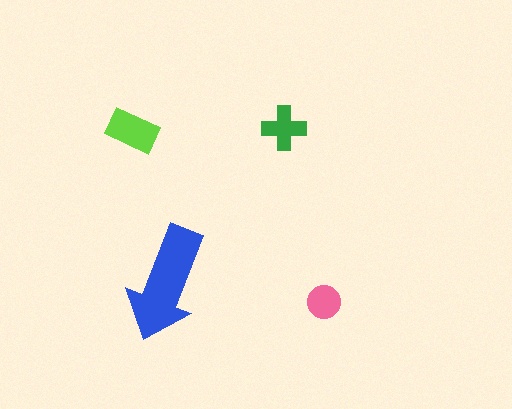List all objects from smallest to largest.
The pink circle, the green cross, the lime rectangle, the blue arrow.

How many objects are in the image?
There are 4 objects in the image.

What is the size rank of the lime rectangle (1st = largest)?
2nd.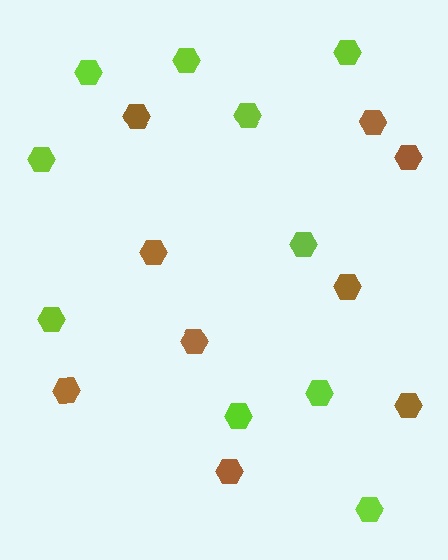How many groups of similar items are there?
There are 2 groups: one group of lime hexagons (10) and one group of brown hexagons (9).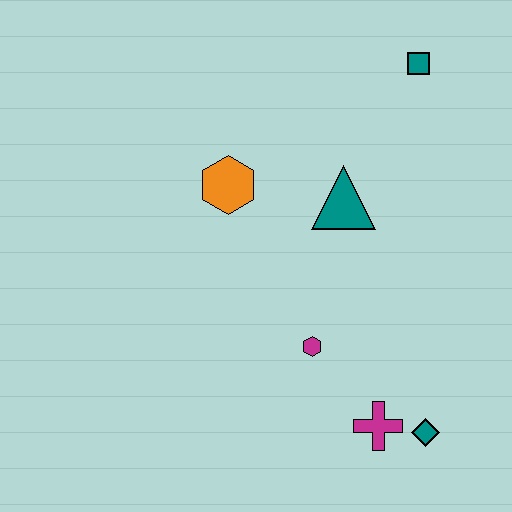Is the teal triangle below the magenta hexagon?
No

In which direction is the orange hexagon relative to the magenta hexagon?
The orange hexagon is above the magenta hexagon.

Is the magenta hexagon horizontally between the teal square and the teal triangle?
No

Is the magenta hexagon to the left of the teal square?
Yes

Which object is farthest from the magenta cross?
The teal square is farthest from the magenta cross.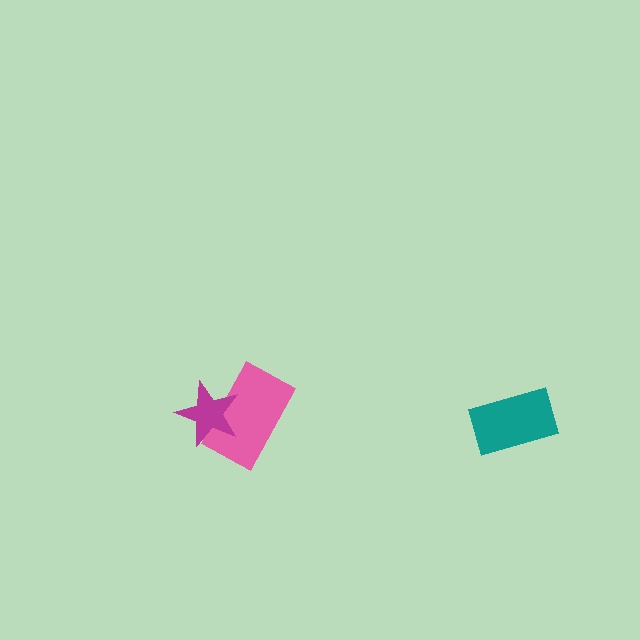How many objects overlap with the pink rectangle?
1 object overlaps with the pink rectangle.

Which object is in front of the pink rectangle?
The magenta star is in front of the pink rectangle.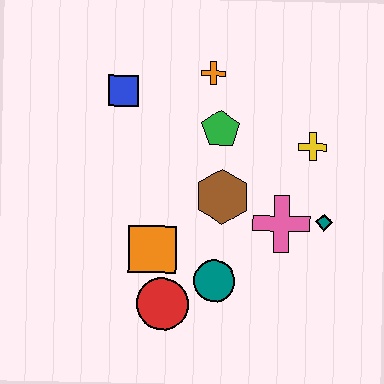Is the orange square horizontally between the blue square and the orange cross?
Yes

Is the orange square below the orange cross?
Yes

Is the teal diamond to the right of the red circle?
Yes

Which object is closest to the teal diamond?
The pink cross is closest to the teal diamond.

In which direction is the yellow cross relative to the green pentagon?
The yellow cross is to the right of the green pentagon.